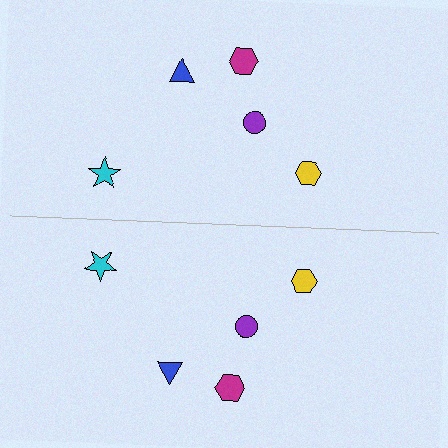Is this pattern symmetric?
Yes, this pattern has bilateral (reflection) symmetry.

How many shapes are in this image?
There are 10 shapes in this image.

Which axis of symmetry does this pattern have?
The pattern has a horizontal axis of symmetry running through the center of the image.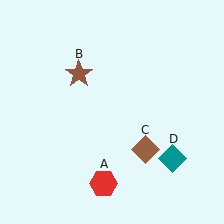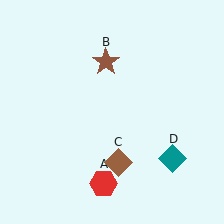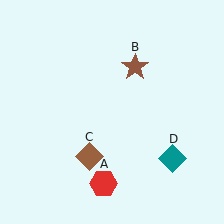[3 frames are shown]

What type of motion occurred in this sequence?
The brown star (object B), brown diamond (object C) rotated clockwise around the center of the scene.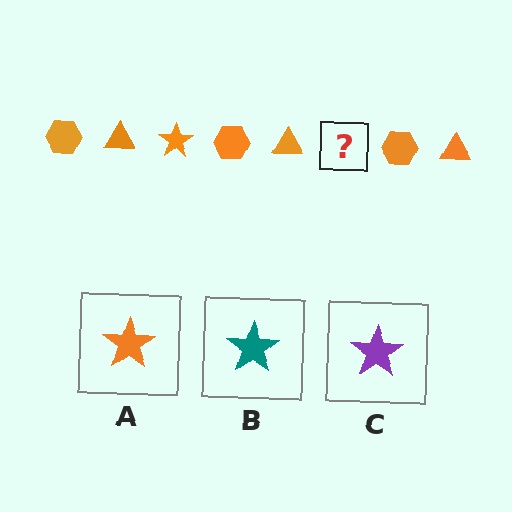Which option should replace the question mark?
Option A.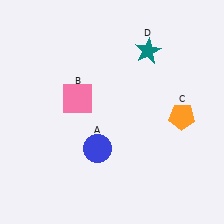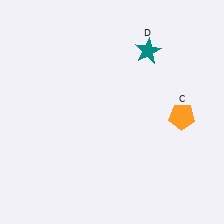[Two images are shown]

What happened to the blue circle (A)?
The blue circle (A) was removed in Image 2. It was in the bottom-left area of Image 1.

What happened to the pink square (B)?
The pink square (B) was removed in Image 2. It was in the top-left area of Image 1.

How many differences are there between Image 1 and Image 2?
There are 2 differences between the two images.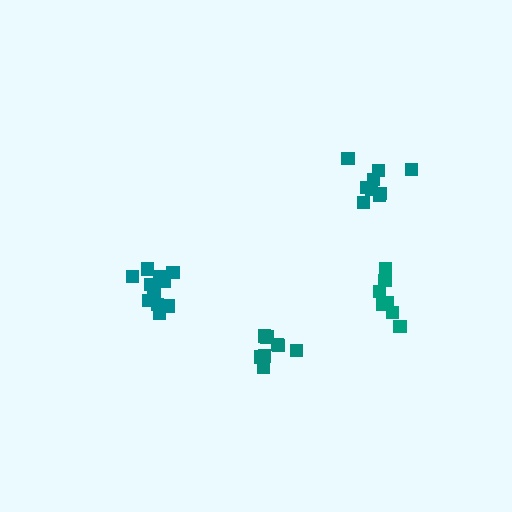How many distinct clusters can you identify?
There are 4 distinct clusters.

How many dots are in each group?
Group 1: 9 dots, Group 2: 8 dots, Group 3: 12 dots, Group 4: 7 dots (36 total).